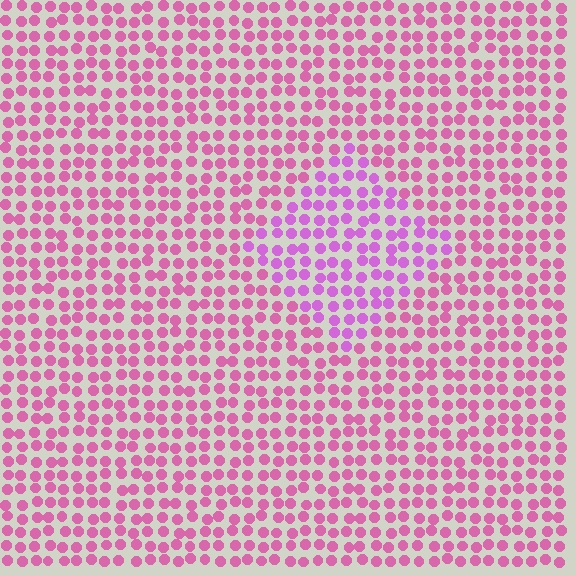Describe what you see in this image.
The image is filled with small pink elements in a uniform arrangement. A diamond-shaped region is visible where the elements are tinted to a slightly different hue, forming a subtle color boundary.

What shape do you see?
I see a diamond.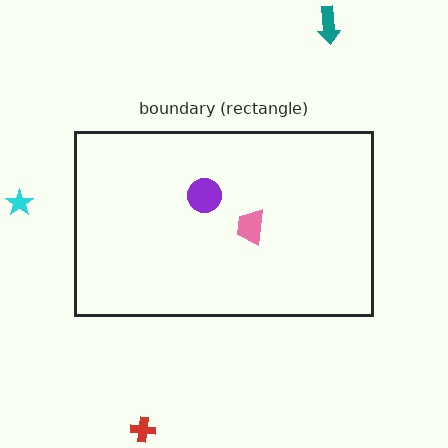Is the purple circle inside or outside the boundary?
Inside.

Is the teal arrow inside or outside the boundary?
Outside.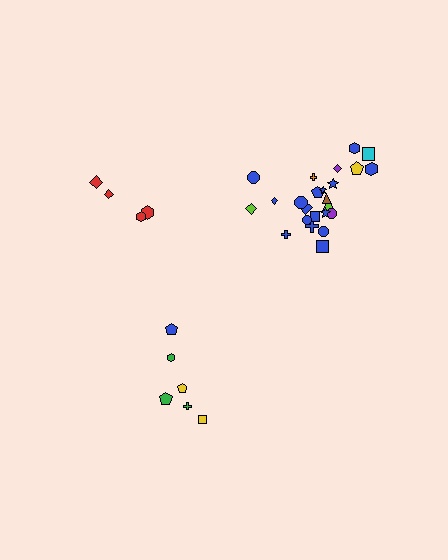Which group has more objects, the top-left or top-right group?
The top-right group.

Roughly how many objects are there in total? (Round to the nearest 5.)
Roughly 35 objects in total.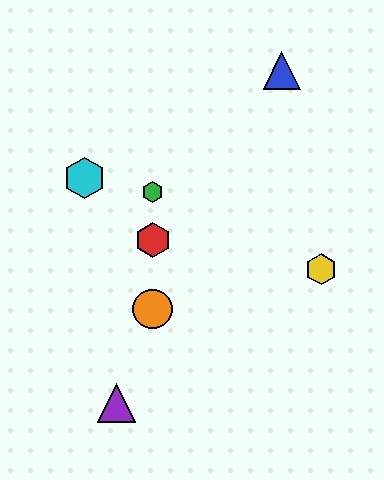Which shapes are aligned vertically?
The red hexagon, the green hexagon, the orange circle are aligned vertically.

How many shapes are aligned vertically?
3 shapes (the red hexagon, the green hexagon, the orange circle) are aligned vertically.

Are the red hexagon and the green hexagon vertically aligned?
Yes, both are at x≈153.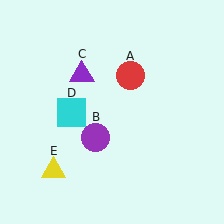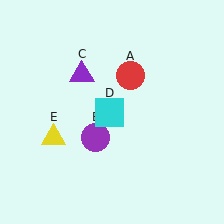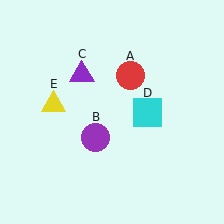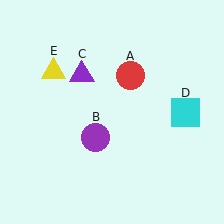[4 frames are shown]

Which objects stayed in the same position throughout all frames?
Red circle (object A) and purple circle (object B) and purple triangle (object C) remained stationary.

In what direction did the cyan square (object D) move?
The cyan square (object D) moved right.